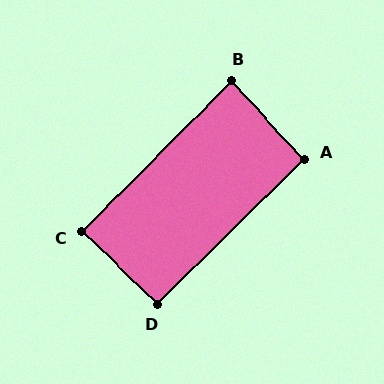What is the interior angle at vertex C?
Approximately 89 degrees (approximately right).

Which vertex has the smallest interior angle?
B, at approximately 88 degrees.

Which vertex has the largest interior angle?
D, at approximately 92 degrees.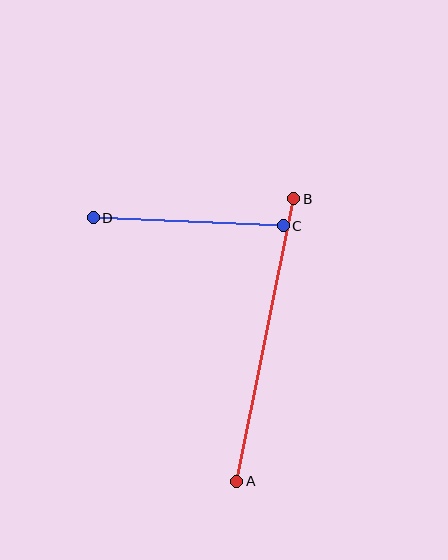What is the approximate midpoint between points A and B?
The midpoint is at approximately (265, 340) pixels.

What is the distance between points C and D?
The distance is approximately 190 pixels.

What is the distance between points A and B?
The distance is approximately 288 pixels.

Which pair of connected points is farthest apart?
Points A and B are farthest apart.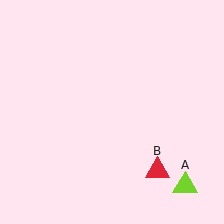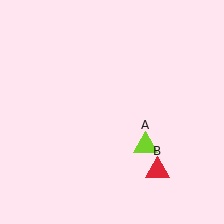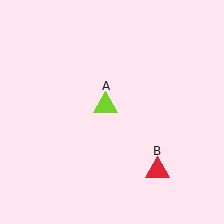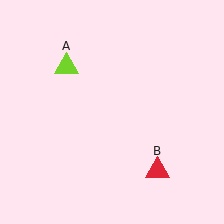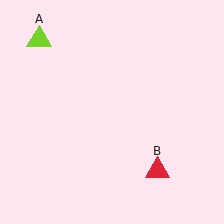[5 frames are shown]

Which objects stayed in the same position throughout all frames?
Red triangle (object B) remained stationary.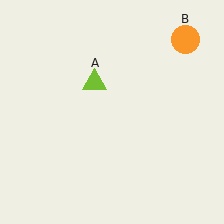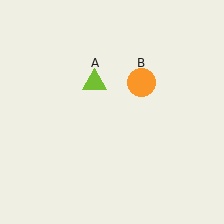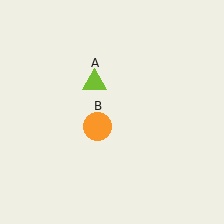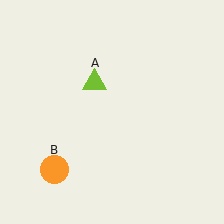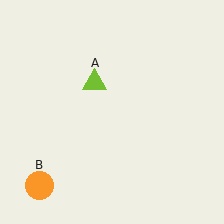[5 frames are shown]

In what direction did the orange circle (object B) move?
The orange circle (object B) moved down and to the left.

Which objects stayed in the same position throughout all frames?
Lime triangle (object A) remained stationary.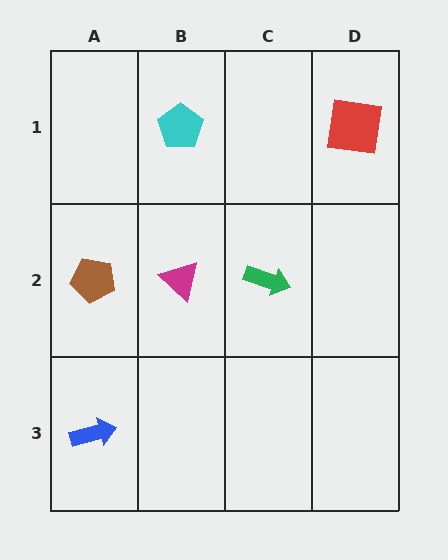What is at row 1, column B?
A cyan pentagon.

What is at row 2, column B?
A magenta triangle.